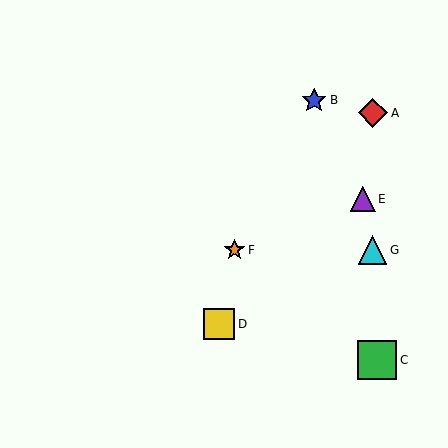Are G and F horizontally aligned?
Yes, both are at y≈250.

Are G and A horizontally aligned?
No, G is at y≈250 and A is at y≈113.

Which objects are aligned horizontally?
Objects F, G are aligned horizontally.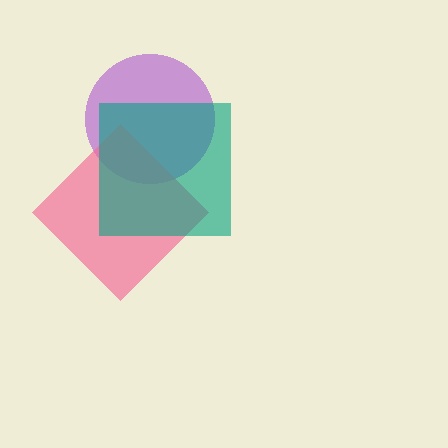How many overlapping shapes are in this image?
There are 3 overlapping shapes in the image.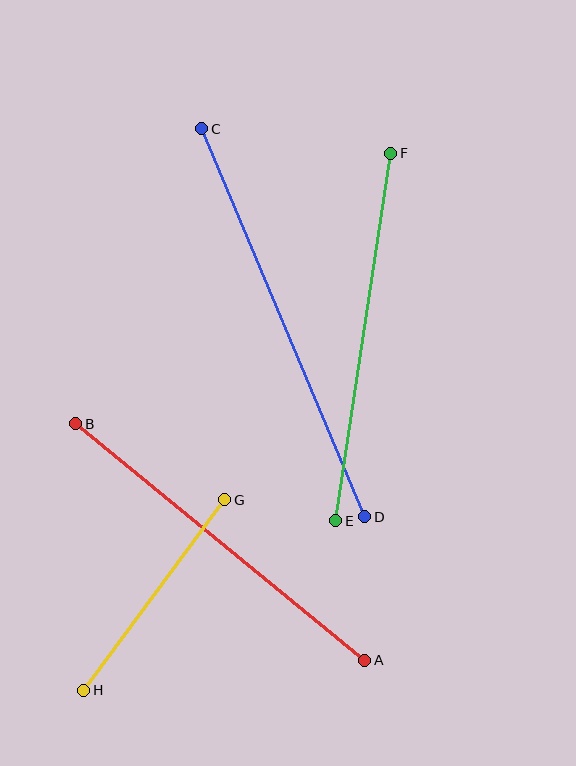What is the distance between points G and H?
The distance is approximately 237 pixels.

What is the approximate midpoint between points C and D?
The midpoint is at approximately (283, 323) pixels.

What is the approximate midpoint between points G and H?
The midpoint is at approximately (154, 595) pixels.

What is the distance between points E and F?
The distance is approximately 372 pixels.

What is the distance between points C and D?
The distance is approximately 421 pixels.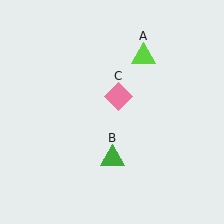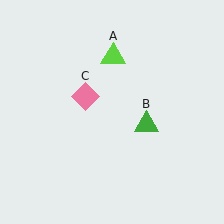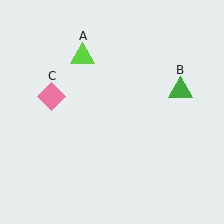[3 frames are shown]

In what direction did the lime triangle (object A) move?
The lime triangle (object A) moved left.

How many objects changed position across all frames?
3 objects changed position: lime triangle (object A), green triangle (object B), pink diamond (object C).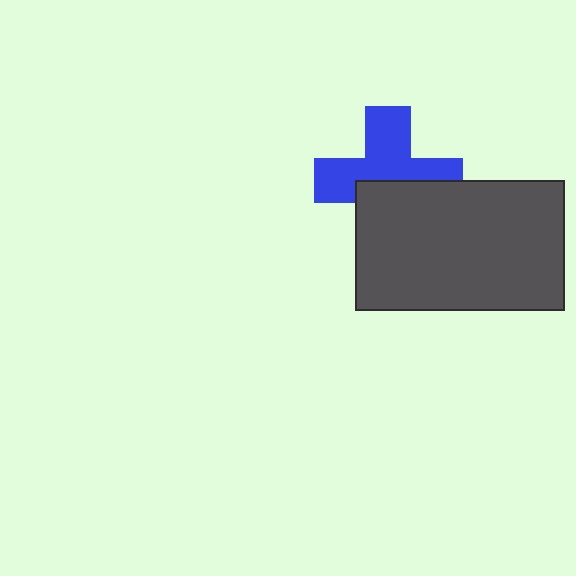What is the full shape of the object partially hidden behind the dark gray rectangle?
The partially hidden object is a blue cross.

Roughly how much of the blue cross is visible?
About half of it is visible (roughly 57%).